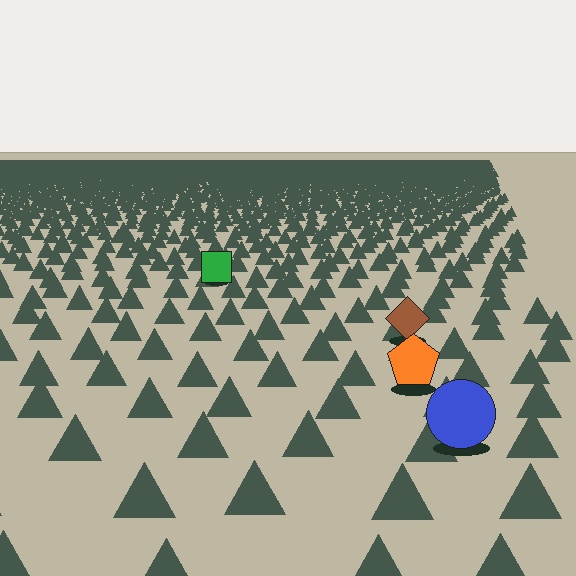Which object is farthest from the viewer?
The green square is farthest from the viewer. It appears smaller and the ground texture around it is denser.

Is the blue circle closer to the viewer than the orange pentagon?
Yes. The blue circle is closer — you can tell from the texture gradient: the ground texture is coarser near it.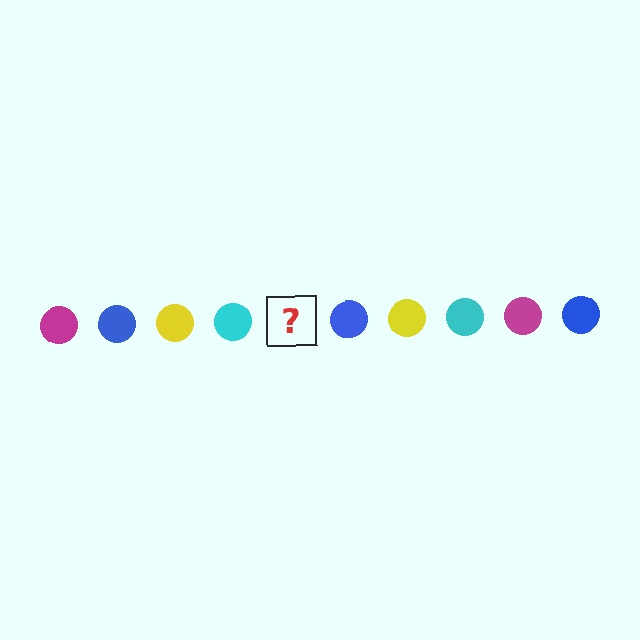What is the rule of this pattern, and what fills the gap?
The rule is that the pattern cycles through magenta, blue, yellow, cyan circles. The gap should be filled with a magenta circle.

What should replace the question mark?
The question mark should be replaced with a magenta circle.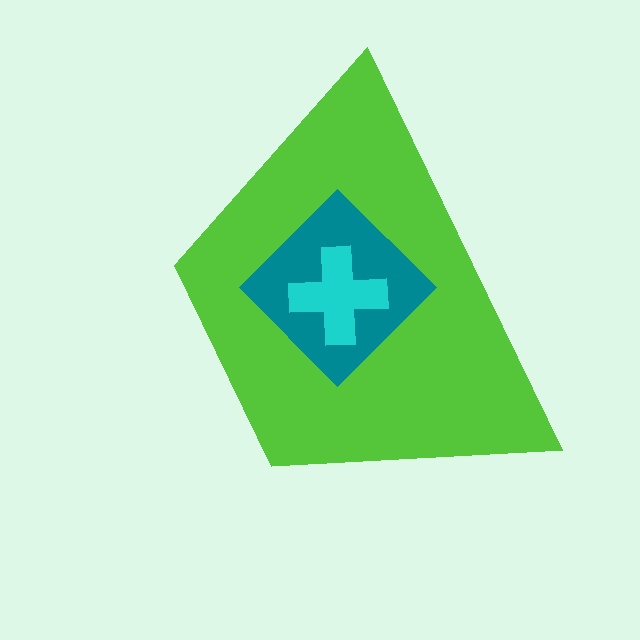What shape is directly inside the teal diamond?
The cyan cross.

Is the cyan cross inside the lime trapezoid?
Yes.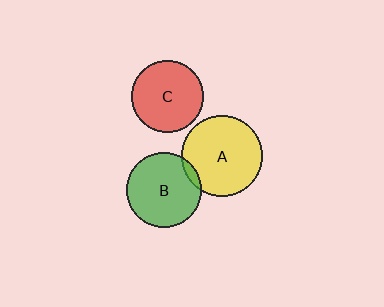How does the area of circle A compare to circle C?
Approximately 1.3 times.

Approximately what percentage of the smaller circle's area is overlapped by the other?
Approximately 5%.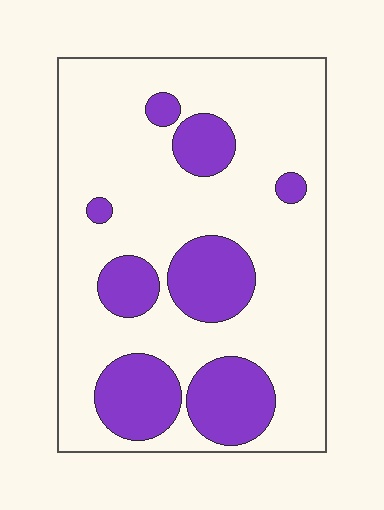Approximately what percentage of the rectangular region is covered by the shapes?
Approximately 25%.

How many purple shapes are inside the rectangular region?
8.